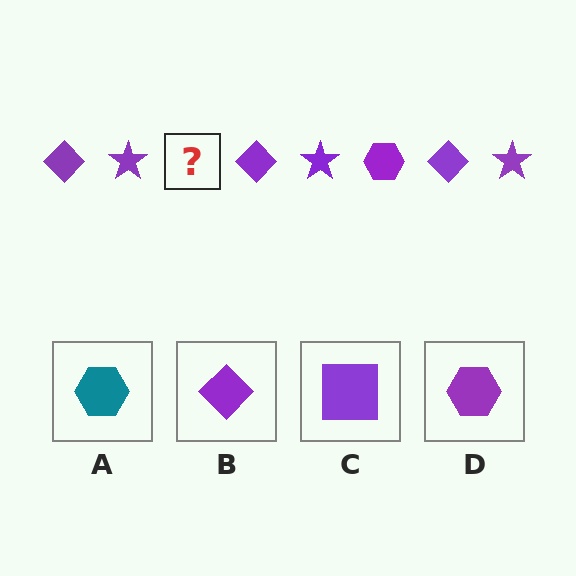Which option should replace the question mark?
Option D.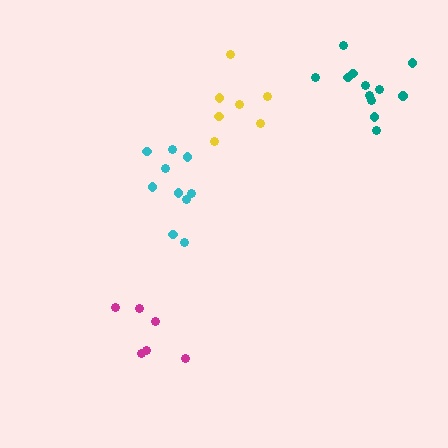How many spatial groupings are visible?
There are 4 spatial groupings.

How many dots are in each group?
Group 1: 7 dots, Group 2: 12 dots, Group 3: 6 dots, Group 4: 10 dots (35 total).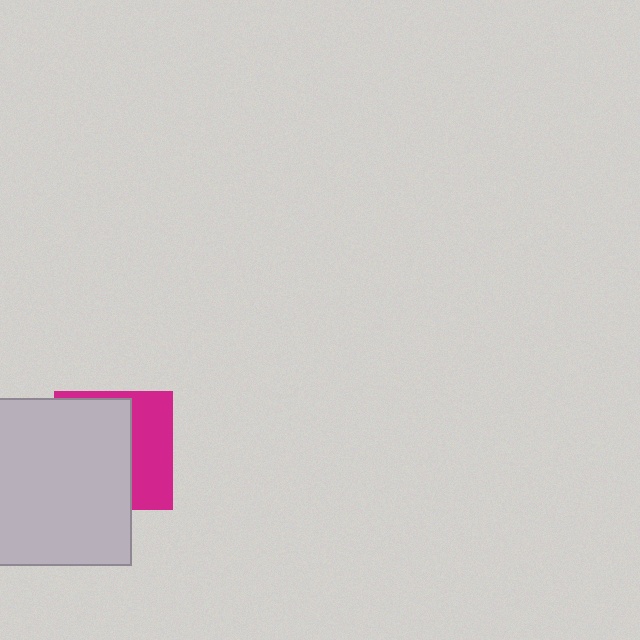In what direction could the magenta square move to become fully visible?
The magenta square could move right. That would shift it out from behind the light gray square entirely.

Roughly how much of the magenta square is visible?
A small part of it is visible (roughly 38%).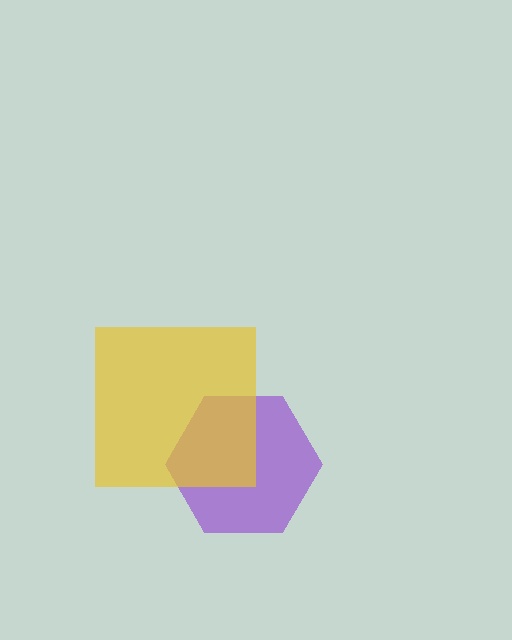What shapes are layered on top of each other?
The layered shapes are: a purple hexagon, a yellow square.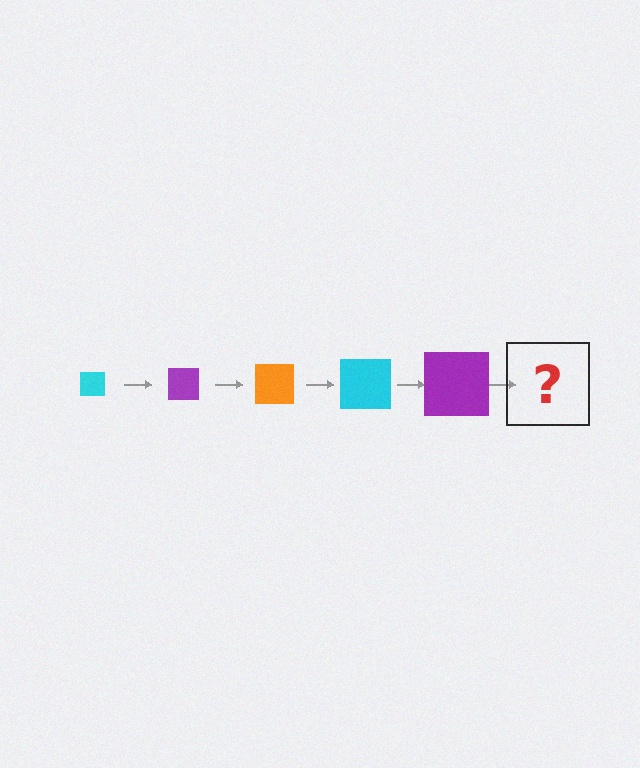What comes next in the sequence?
The next element should be an orange square, larger than the previous one.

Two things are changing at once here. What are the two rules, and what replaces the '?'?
The two rules are that the square grows larger each step and the color cycles through cyan, purple, and orange. The '?' should be an orange square, larger than the previous one.